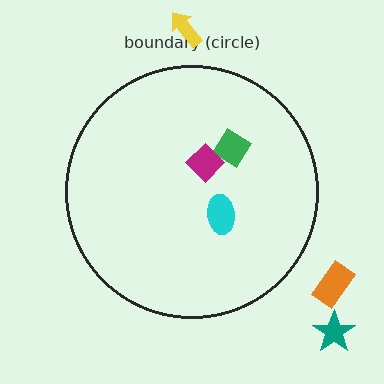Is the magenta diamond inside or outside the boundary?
Inside.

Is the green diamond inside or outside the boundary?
Inside.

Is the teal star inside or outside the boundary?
Outside.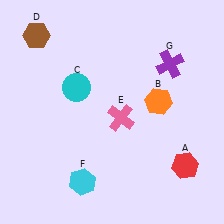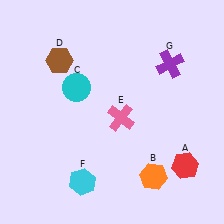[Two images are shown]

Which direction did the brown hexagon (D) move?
The brown hexagon (D) moved down.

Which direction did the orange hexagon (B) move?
The orange hexagon (B) moved down.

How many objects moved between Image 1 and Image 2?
2 objects moved between the two images.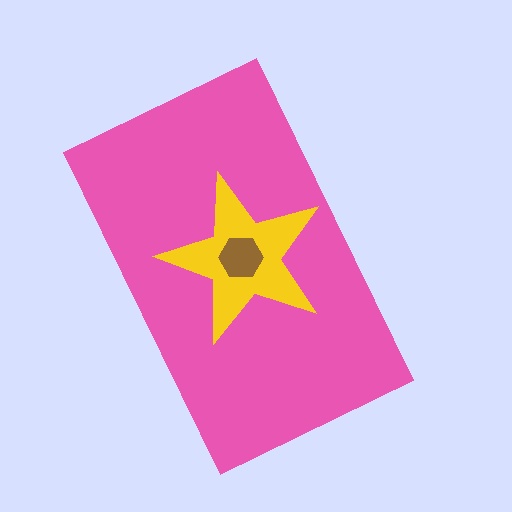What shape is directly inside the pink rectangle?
The yellow star.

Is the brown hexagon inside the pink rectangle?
Yes.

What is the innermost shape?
The brown hexagon.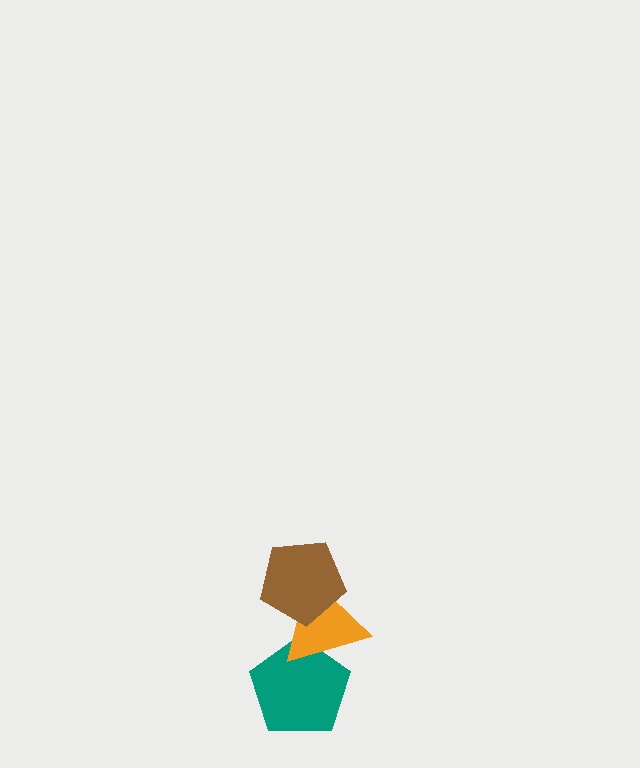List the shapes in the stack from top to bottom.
From top to bottom: the brown pentagon, the orange triangle, the teal pentagon.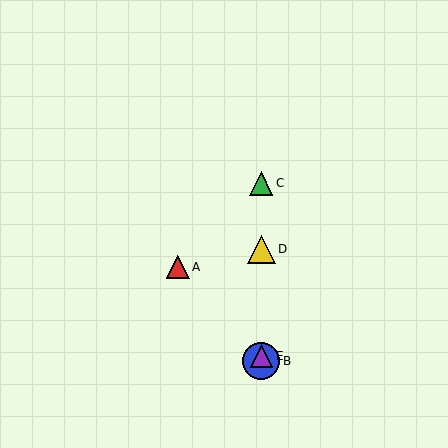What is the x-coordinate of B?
Object B is at x≈261.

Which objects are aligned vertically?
Objects B, C, D, E are aligned vertically.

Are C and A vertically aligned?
No, C is at x≈261 and A is at x≈178.